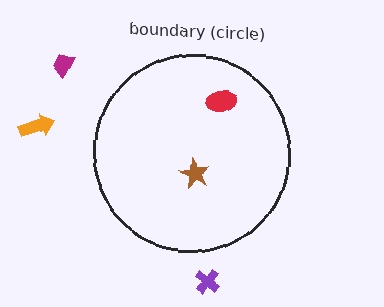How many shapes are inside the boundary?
2 inside, 3 outside.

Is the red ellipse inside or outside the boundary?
Inside.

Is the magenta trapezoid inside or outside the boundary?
Outside.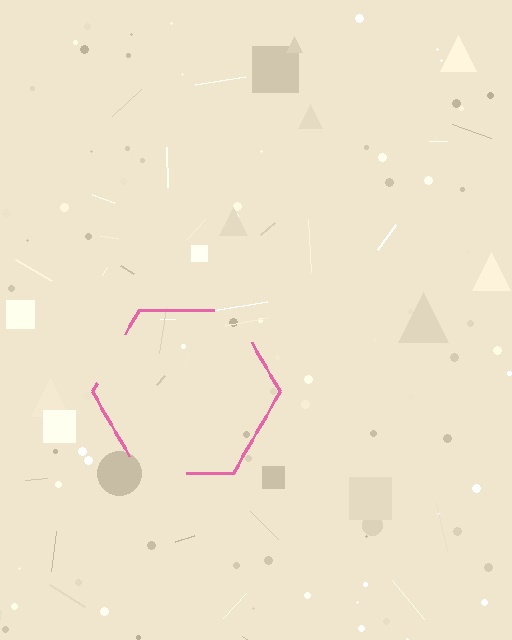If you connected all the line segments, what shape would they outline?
They would outline a hexagon.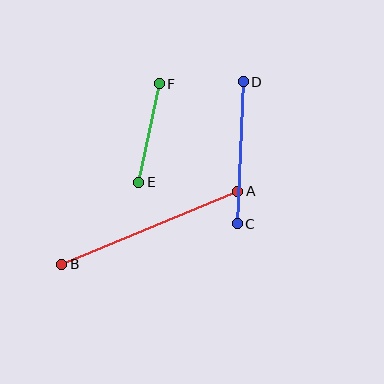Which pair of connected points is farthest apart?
Points A and B are farthest apart.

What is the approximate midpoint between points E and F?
The midpoint is at approximately (149, 133) pixels.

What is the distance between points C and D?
The distance is approximately 142 pixels.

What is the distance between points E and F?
The distance is approximately 101 pixels.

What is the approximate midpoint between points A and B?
The midpoint is at approximately (150, 228) pixels.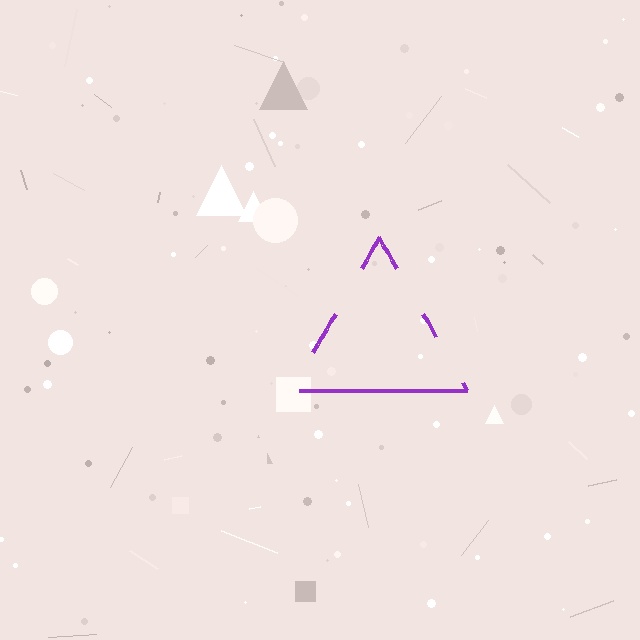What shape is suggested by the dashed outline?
The dashed outline suggests a triangle.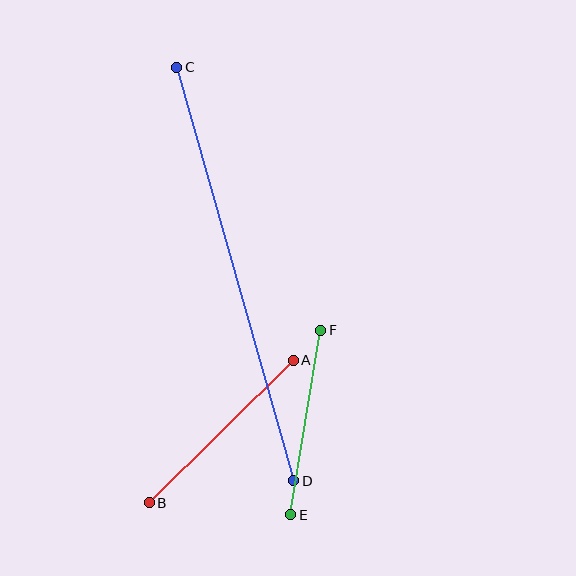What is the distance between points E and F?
The distance is approximately 187 pixels.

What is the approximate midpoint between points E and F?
The midpoint is at approximately (306, 423) pixels.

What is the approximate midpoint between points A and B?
The midpoint is at approximately (221, 431) pixels.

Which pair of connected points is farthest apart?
Points C and D are farthest apart.